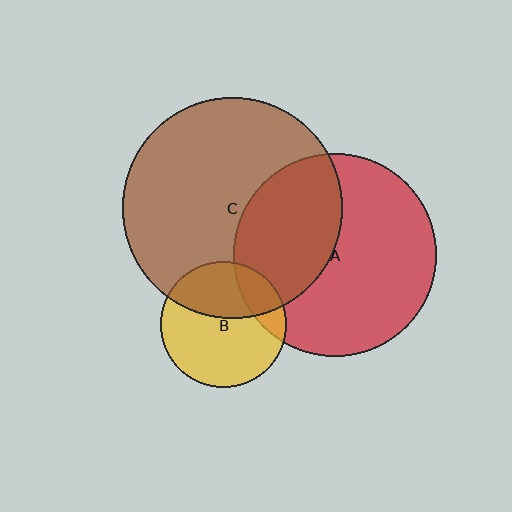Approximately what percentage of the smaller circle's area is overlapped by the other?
Approximately 40%.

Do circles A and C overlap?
Yes.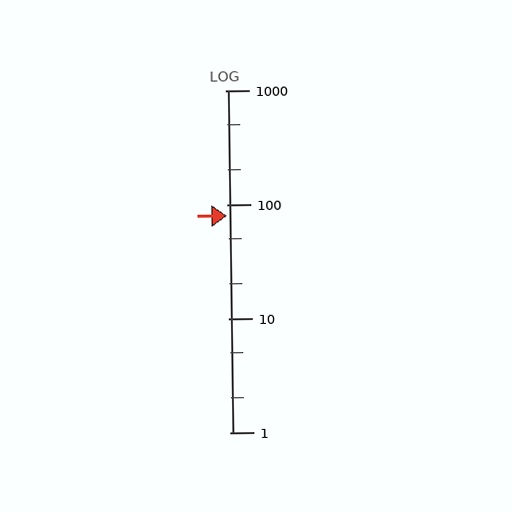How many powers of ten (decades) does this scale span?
The scale spans 3 decades, from 1 to 1000.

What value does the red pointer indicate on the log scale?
The pointer indicates approximately 79.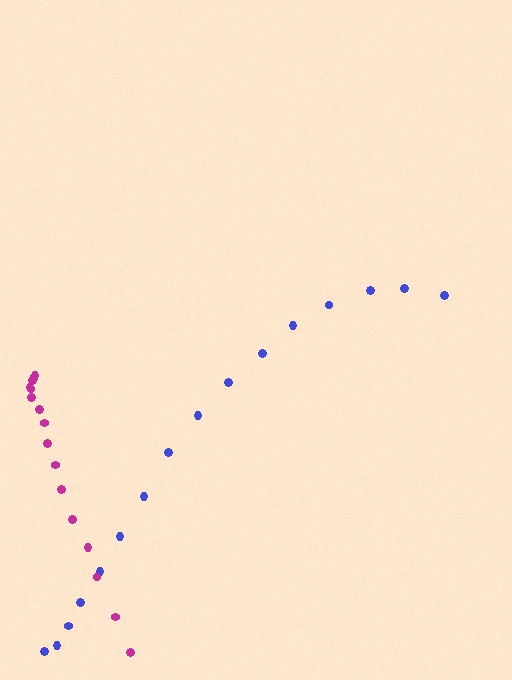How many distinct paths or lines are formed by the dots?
There are 2 distinct paths.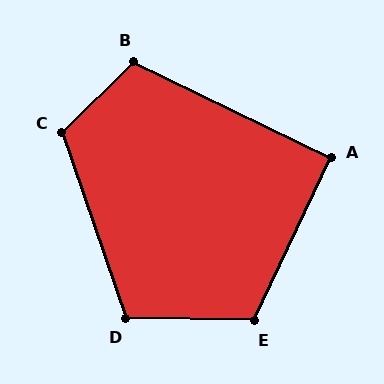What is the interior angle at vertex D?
Approximately 110 degrees (obtuse).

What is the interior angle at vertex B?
Approximately 109 degrees (obtuse).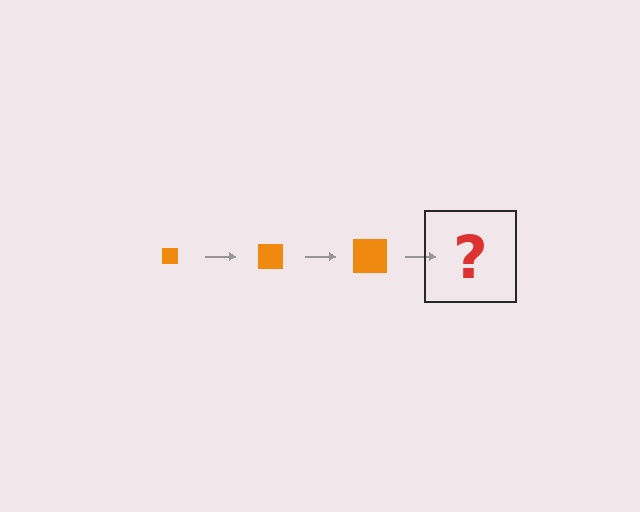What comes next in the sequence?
The next element should be an orange square, larger than the previous one.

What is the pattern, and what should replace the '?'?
The pattern is that the square gets progressively larger each step. The '?' should be an orange square, larger than the previous one.